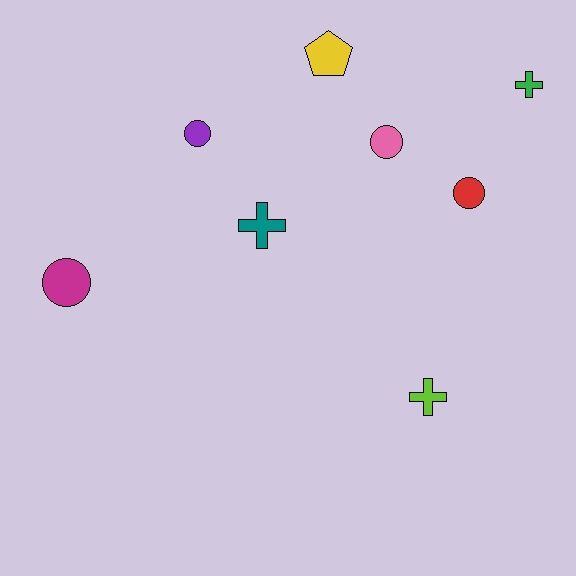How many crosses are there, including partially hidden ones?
There are 3 crosses.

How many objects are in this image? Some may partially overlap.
There are 8 objects.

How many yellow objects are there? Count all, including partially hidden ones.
There is 1 yellow object.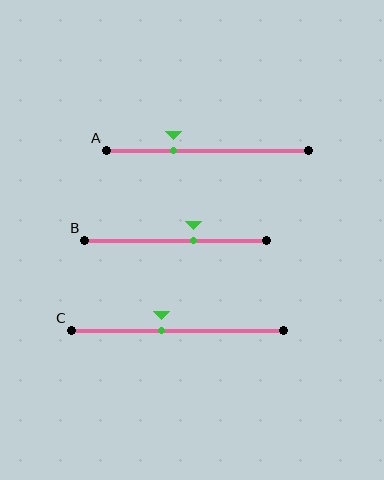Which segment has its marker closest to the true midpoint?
Segment C has its marker closest to the true midpoint.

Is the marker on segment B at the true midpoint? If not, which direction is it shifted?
No, the marker on segment B is shifted to the right by about 10% of the segment length.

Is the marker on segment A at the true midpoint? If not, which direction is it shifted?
No, the marker on segment A is shifted to the left by about 17% of the segment length.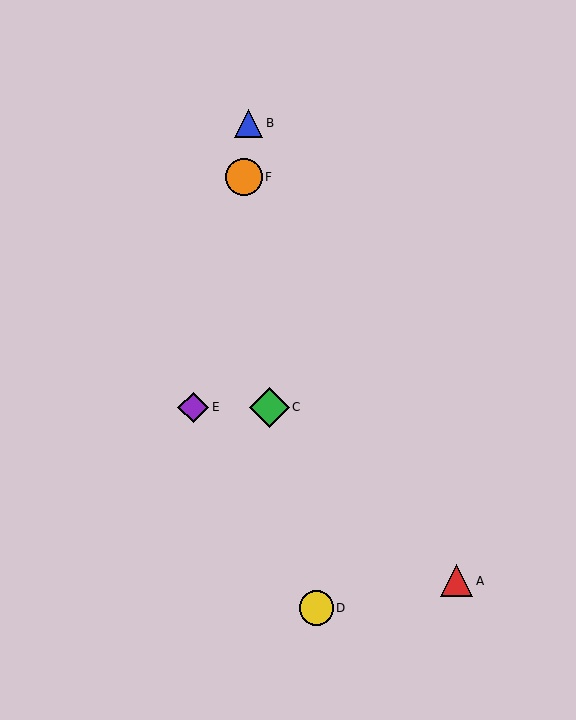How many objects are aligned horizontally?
2 objects (C, E) are aligned horizontally.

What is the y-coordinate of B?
Object B is at y≈123.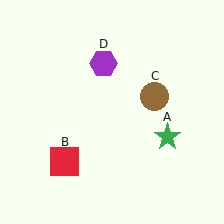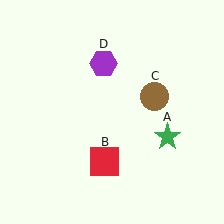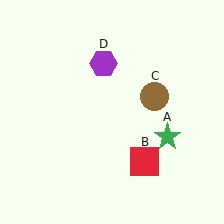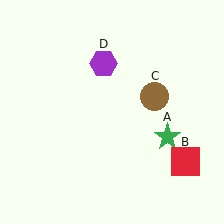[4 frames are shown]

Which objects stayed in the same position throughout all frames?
Green star (object A) and brown circle (object C) and purple hexagon (object D) remained stationary.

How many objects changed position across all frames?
1 object changed position: red square (object B).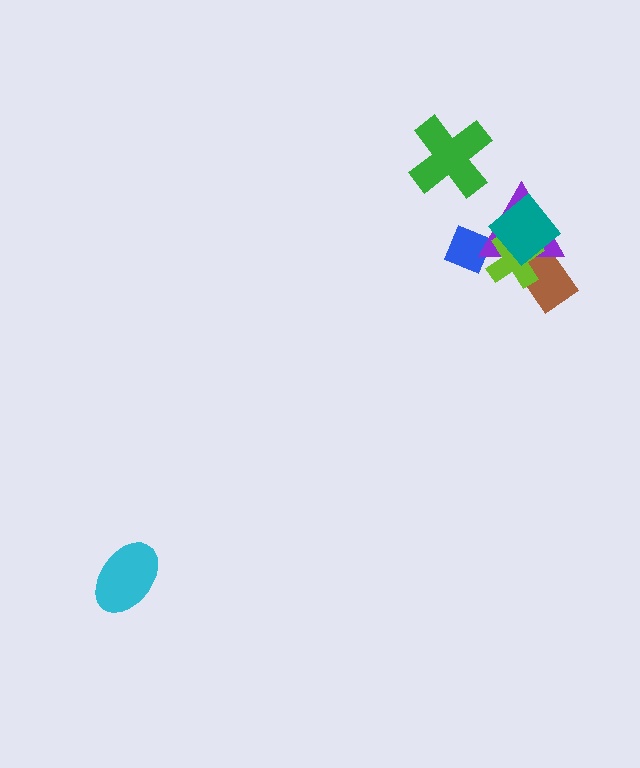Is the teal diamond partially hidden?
No, no other shape covers it.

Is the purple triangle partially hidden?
Yes, it is partially covered by another shape.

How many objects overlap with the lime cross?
4 objects overlap with the lime cross.